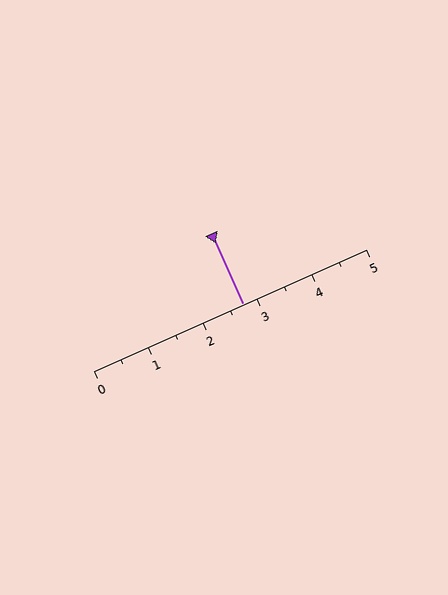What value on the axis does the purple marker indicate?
The marker indicates approximately 2.8.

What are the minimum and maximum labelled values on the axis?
The axis runs from 0 to 5.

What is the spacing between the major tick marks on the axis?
The major ticks are spaced 1 apart.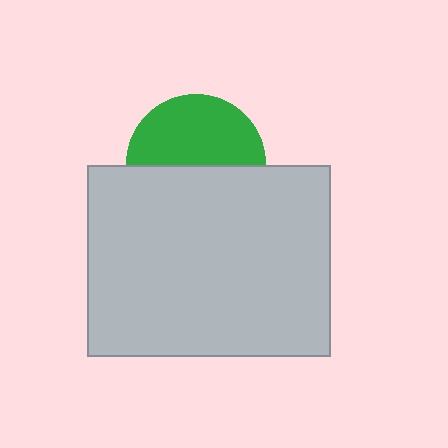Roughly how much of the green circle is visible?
About half of it is visible (roughly 51%).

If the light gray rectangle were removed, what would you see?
You would see the complete green circle.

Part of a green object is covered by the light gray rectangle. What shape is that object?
It is a circle.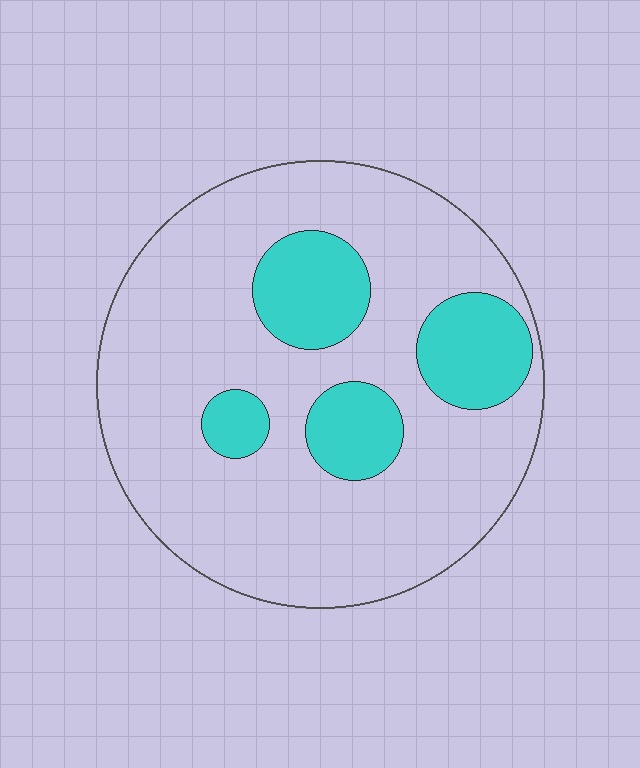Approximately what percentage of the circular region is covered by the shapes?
Approximately 20%.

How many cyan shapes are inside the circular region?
4.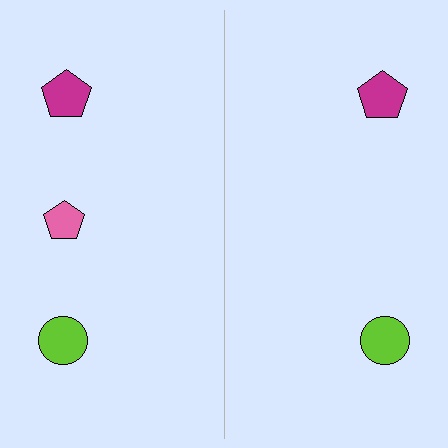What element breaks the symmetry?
A pink pentagon is missing from the right side.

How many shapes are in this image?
There are 5 shapes in this image.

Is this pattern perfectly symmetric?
No, the pattern is not perfectly symmetric. A pink pentagon is missing from the right side.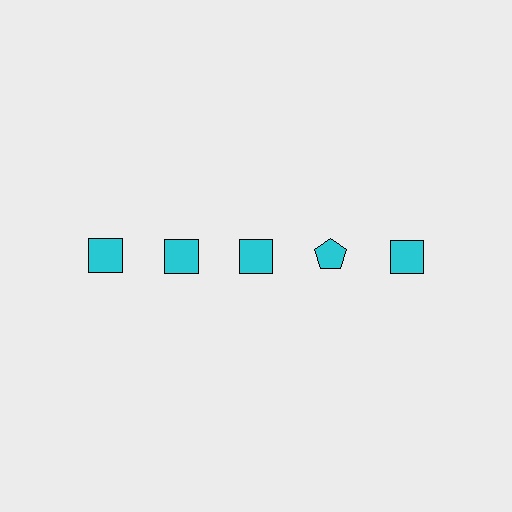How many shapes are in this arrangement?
There are 5 shapes arranged in a grid pattern.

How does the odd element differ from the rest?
It has a different shape: pentagon instead of square.